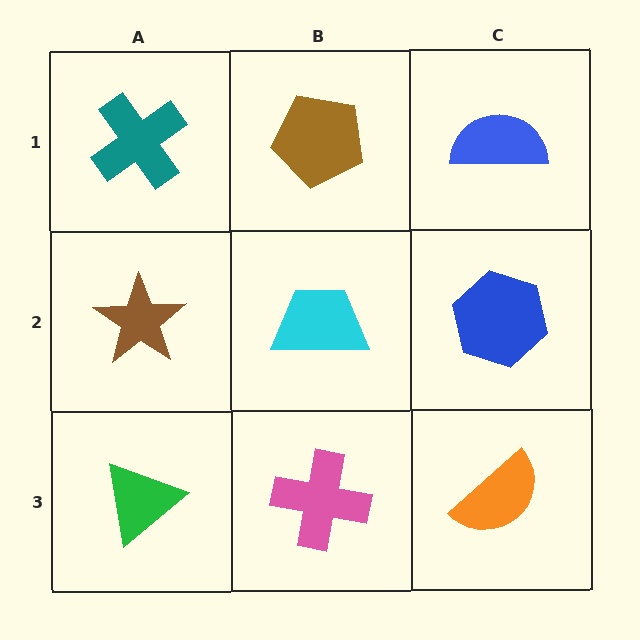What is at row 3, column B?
A pink cross.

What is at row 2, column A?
A brown star.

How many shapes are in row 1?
3 shapes.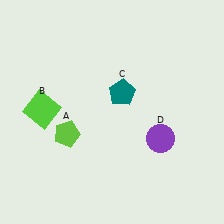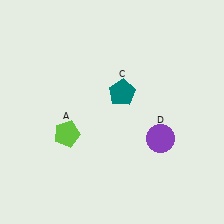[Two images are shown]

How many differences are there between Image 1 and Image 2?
There is 1 difference between the two images.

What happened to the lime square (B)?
The lime square (B) was removed in Image 2. It was in the top-left area of Image 1.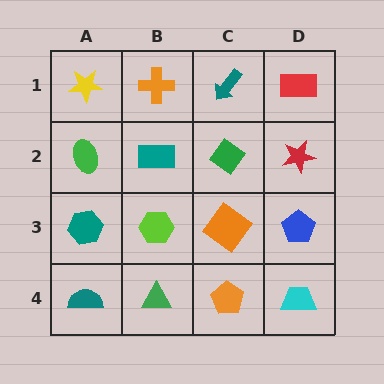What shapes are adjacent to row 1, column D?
A red star (row 2, column D), a teal arrow (row 1, column C).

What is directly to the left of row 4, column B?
A teal semicircle.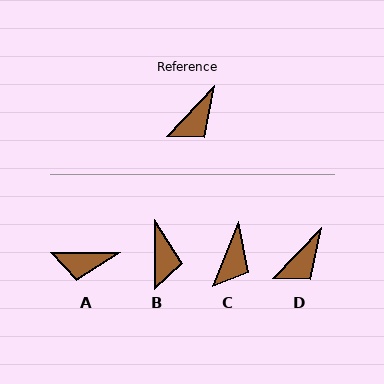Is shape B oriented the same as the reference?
No, it is off by about 44 degrees.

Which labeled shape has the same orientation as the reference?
D.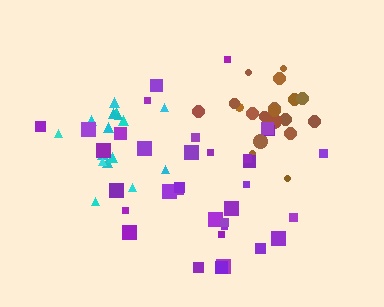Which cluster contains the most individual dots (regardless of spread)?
Purple (35).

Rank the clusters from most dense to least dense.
brown, cyan, purple.